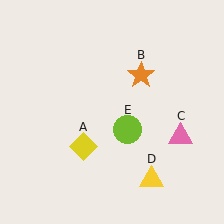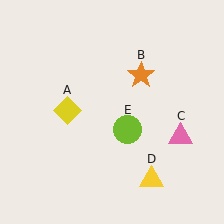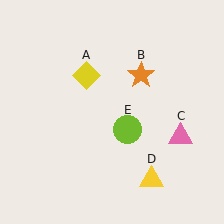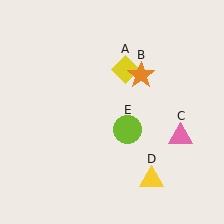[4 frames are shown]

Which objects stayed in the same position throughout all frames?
Orange star (object B) and pink triangle (object C) and yellow triangle (object D) and lime circle (object E) remained stationary.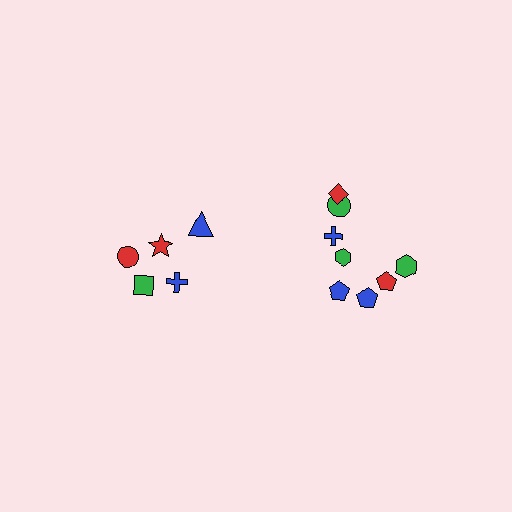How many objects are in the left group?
There are 5 objects.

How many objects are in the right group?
There are 8 objects.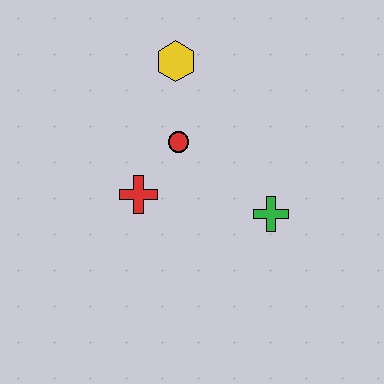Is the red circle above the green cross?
Yes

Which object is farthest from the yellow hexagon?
The green cross is farthest from the yellow hexagon.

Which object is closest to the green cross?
The red circle is closest to the green cross.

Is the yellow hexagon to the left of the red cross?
No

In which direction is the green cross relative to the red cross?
The green cross is to the right of the red cross.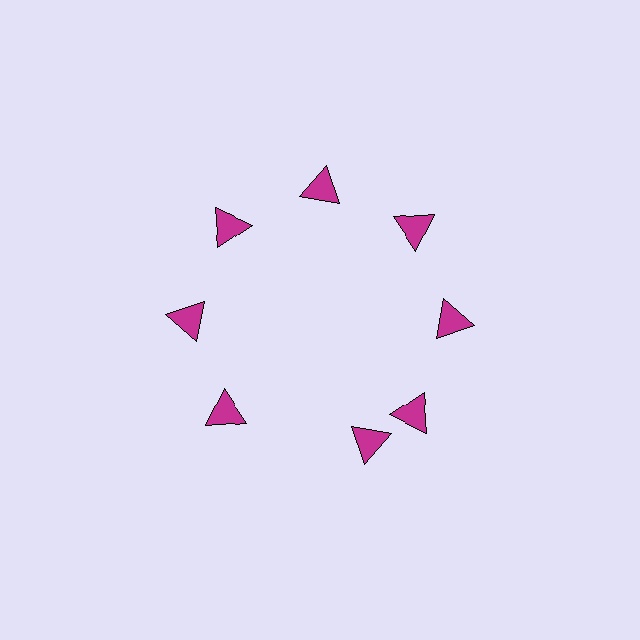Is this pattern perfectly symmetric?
No. The 8 magenta triangles are arranged in a ring, but one element near the 6 o'clock position is rotated out of alignment along the ring, breaking the 8-fold rotational symmetry.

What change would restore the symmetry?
The symmetry would be restored by rotating it back into even spacing with its neighbors so that all 8 triangles sit at equal angles and equal distance from the center.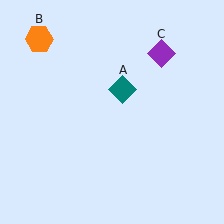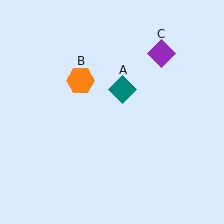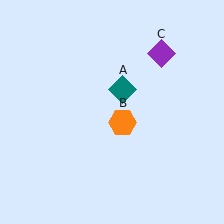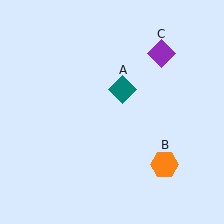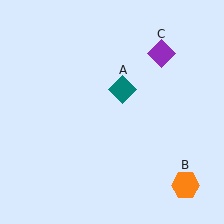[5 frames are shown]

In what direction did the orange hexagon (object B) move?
The orange hexagon (object B) moved down and to the right.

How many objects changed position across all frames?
1 object changed position: orange hexagon (object B).